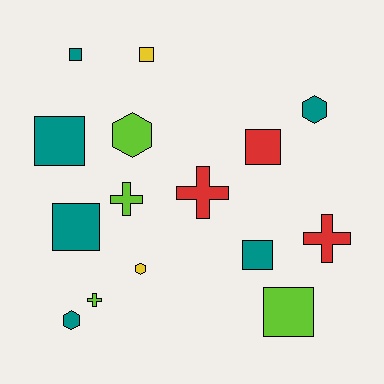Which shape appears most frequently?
Square, with 7 objects.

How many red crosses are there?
There are 2 red crosses.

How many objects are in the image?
There are 15 objects.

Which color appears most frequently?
Teal, with 6 objects.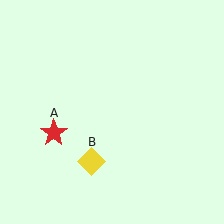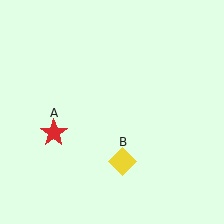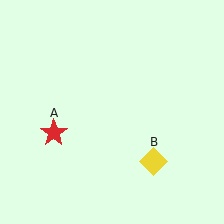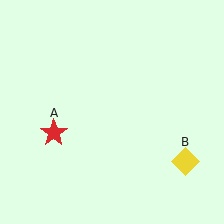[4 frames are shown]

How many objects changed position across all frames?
1 object changed position: yellow diamond (object B).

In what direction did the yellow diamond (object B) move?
The yellow diamond (object B) moved right.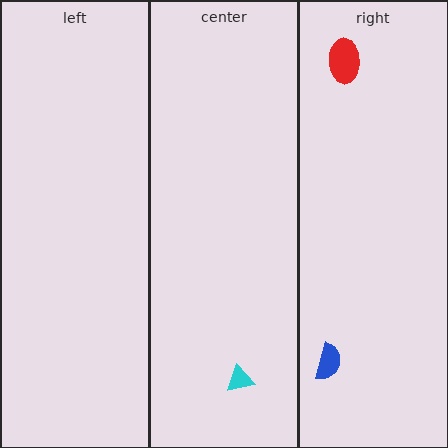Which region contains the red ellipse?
The right region.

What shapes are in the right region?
The red ellipse, the blue semicircle.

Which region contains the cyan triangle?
The center region.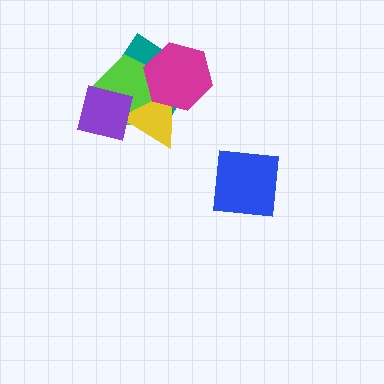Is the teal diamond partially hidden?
Yes, it is partially covered by another shape.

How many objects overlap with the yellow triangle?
4 objects overlap with the yellow triangle.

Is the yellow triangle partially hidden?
Yes, it is partially covered by another shape.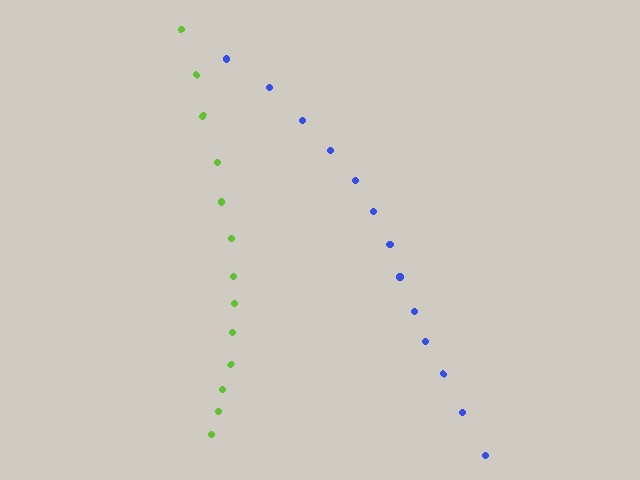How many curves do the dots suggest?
There are 2 distinct paths.